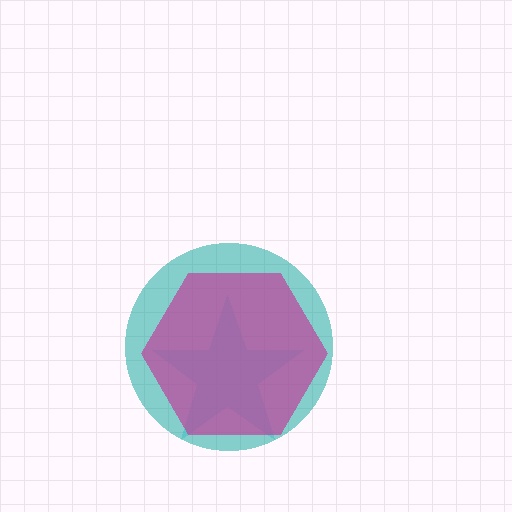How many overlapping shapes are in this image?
There are 3 overlapping shapes in the image.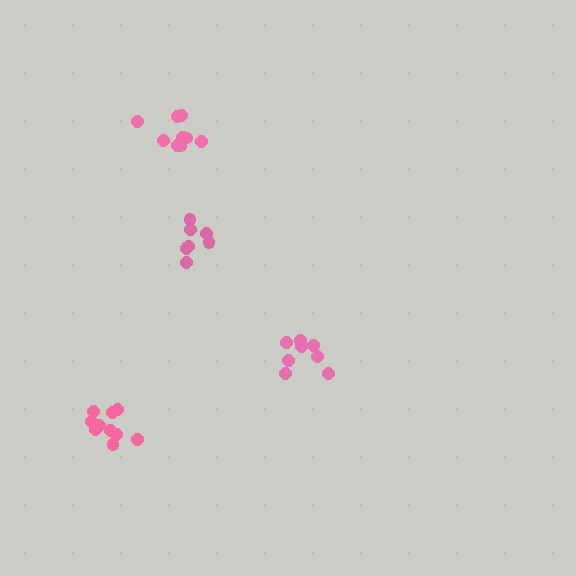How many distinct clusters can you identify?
There are 4 distinct clusters.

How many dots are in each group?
Group 1: 8 dots, Group 2: 8 dots, Group 3: 10 dots, Group 4: 9 dots (35 total).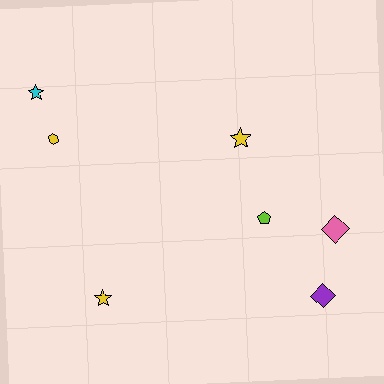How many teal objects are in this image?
There are no teal objects.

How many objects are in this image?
There are 7 objects.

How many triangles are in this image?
There are no triangles.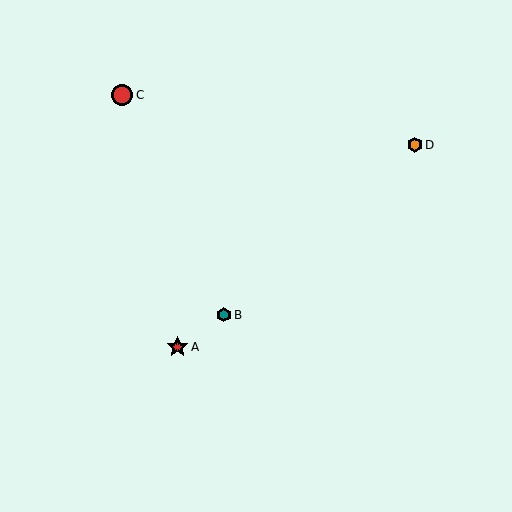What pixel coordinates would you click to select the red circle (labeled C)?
Click at (122, 95) to select the red circle C.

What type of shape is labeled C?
Shape C is a red circle.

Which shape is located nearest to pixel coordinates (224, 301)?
The teal hexagon (labeled B) at (224, 315) is nearest to that location.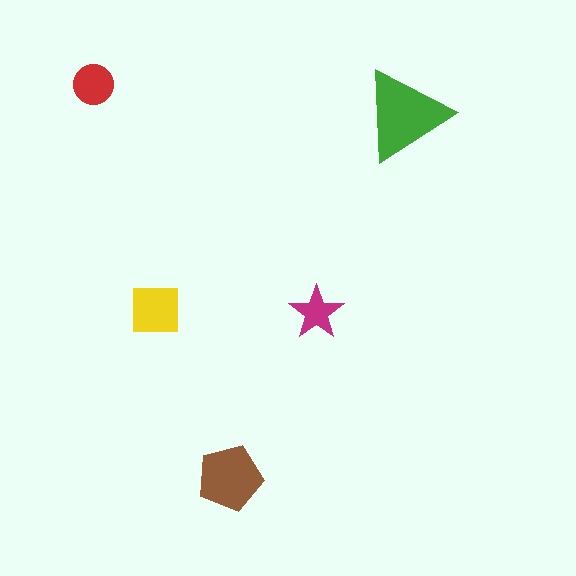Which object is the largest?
The green triangle.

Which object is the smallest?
The magenta star.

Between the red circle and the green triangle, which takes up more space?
The green triangle.